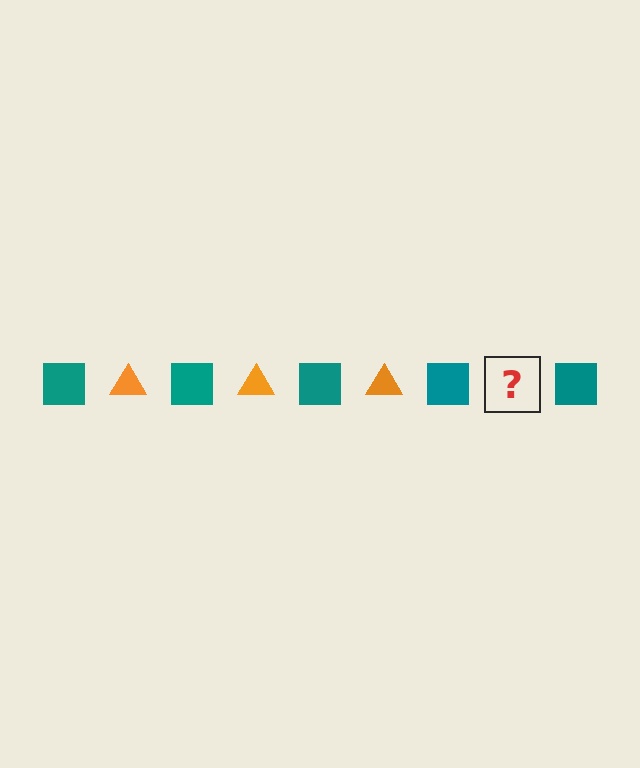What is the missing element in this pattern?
The missing element is an orange triangle.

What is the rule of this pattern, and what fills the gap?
The rule is that the pattern alternates between teal square and orange triangle. The gap should be filled with an orange triangle.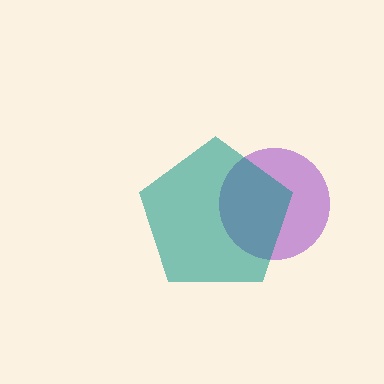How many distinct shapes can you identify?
There are 2 distinct shapes: a purple circle, a teal pentagon.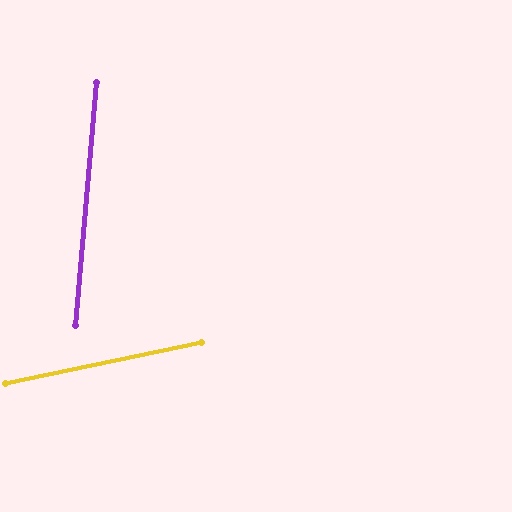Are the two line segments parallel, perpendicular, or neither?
Neither parallel nor perpendicular — they differ by about 73°.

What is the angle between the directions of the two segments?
Approximately 73 degrees.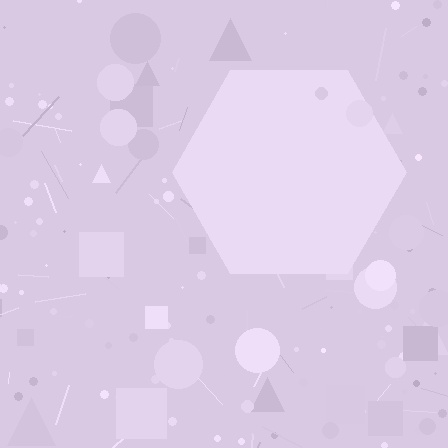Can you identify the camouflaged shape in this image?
The camouflaged shape is a hexagon.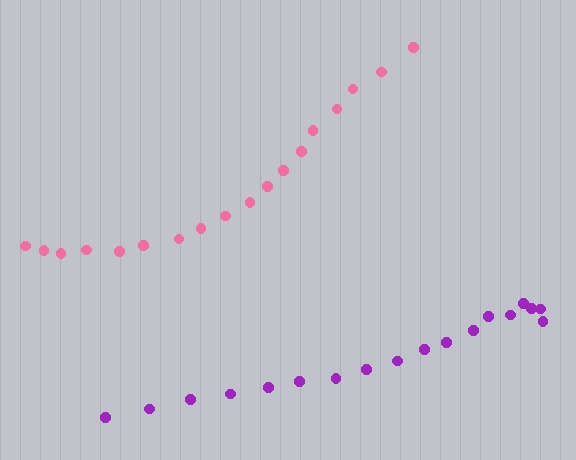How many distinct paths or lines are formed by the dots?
There are 2 distinct paths.